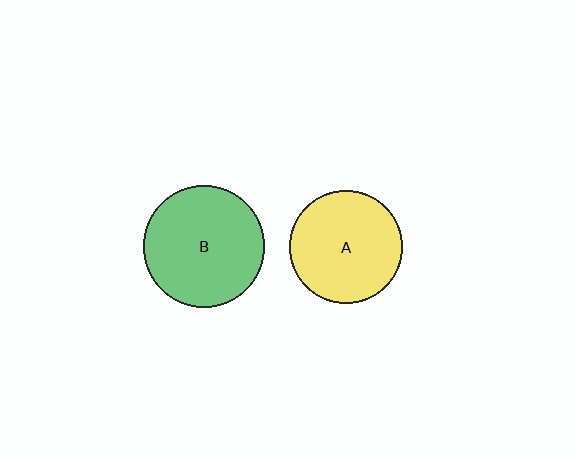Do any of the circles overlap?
No, none of the circles overlap.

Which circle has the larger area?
Circle B (green).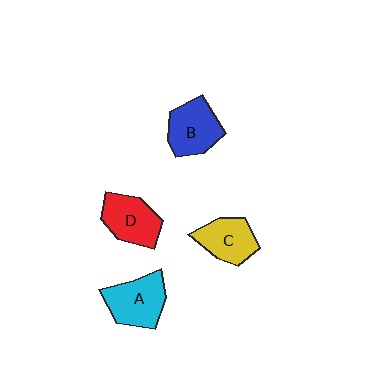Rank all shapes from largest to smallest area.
From largest to smallest: A (cyan), B (blue), D (red), C (yellow).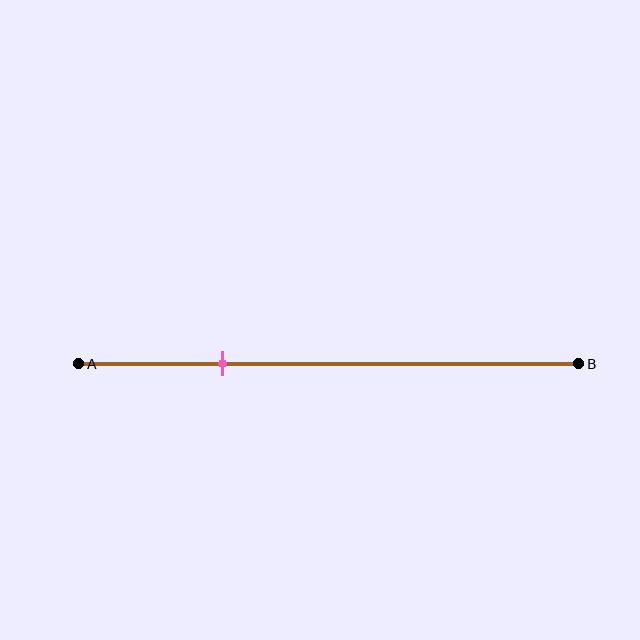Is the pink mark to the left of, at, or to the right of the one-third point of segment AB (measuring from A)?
The pink mark is to the left of the one-third point of segment AB.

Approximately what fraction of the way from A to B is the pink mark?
The pink mark is approximately 30% of the way from A to B.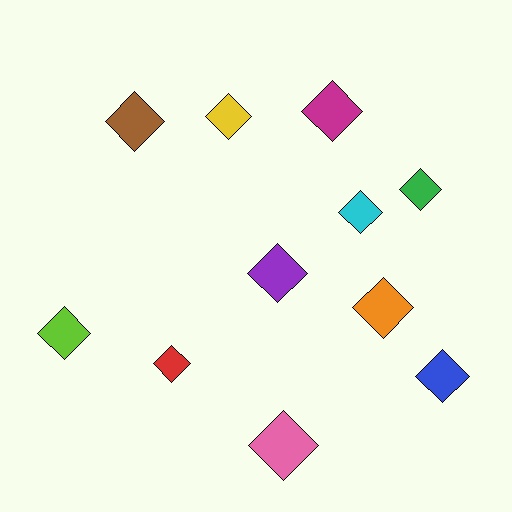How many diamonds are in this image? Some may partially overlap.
There are 11 diamonds.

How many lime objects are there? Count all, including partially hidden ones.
There is 1 lime object.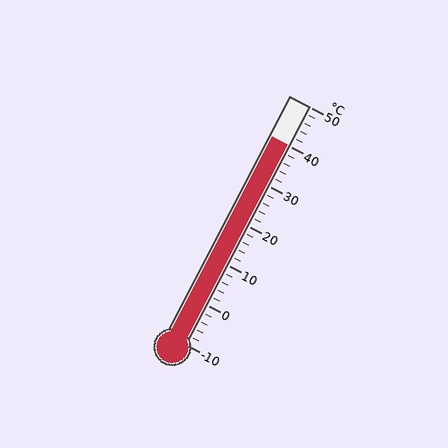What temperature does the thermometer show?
The thermometer shows approximately 40°C.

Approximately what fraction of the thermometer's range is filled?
The thermometer is filled to approximately 85% of its range.